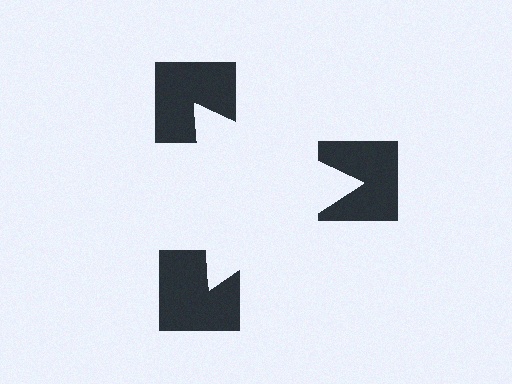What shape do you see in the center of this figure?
An illusory triangle — its edges are inferred from the aligned wedge cuts in the notched squares, not physically drawn.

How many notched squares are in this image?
There are 3 — one at each vertex of the illusory triangle.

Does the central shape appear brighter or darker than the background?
It typically appears slightly brighter than the background, even though no actual brightness change is drawn.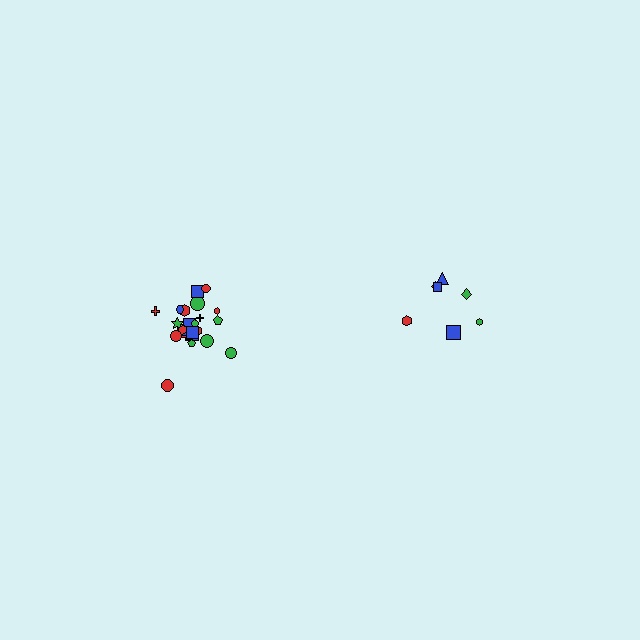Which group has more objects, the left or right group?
The left group.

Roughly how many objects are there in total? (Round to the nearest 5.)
Roughly 30 objects in total.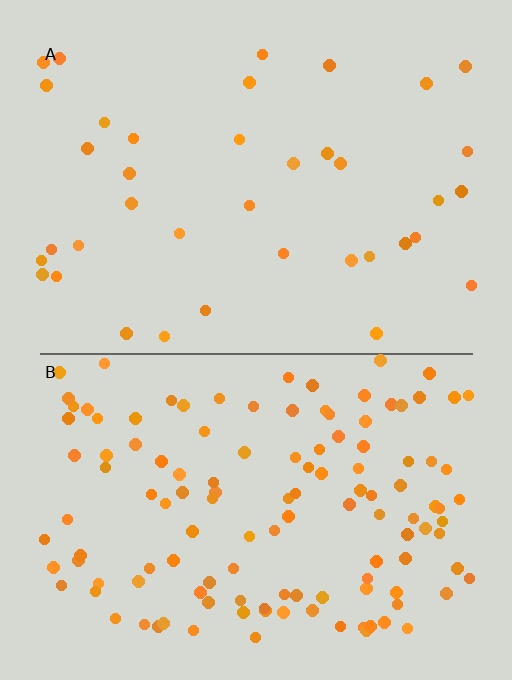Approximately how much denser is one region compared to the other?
Approximately 3.4× — region B over region A.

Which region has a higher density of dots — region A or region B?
B (the bottom).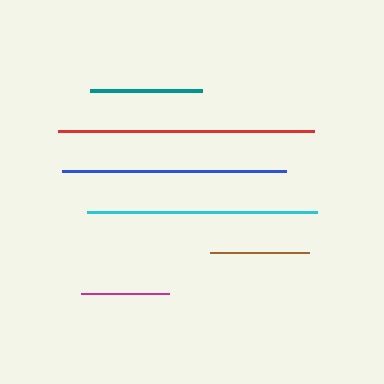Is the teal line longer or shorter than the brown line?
The teal line is longer than the brown line.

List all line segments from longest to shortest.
From longest to shortest: red, cyan, blue, teal, brown, magenta.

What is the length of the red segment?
The red segment is approximately 256 pixels long.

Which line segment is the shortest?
The magenta line is the shortest at approximately 88 pixels.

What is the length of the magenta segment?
The magenta segment is approximately 88 pixels long.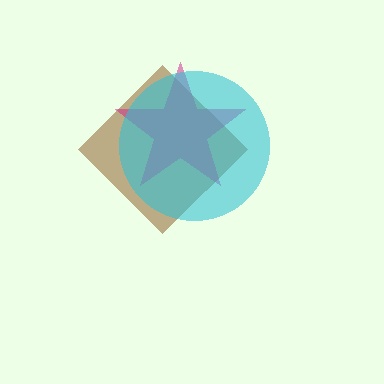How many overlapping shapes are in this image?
There are 3 overlapping shapes in the image.